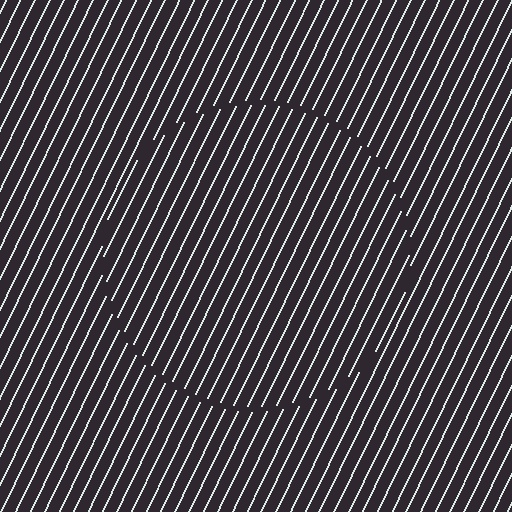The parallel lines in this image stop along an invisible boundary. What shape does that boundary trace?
An illusory circle. The interior of the shape contains the same grating, shifted by half a period — the contour is defined by the phase discontinuity where line-ends from the inner and outer gratings abut.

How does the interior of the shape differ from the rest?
The interior of the shape contains the same grating, shifted by half a period — the contour is defined by the phase discontinuity where line-ends from the inner and outer gratings abut.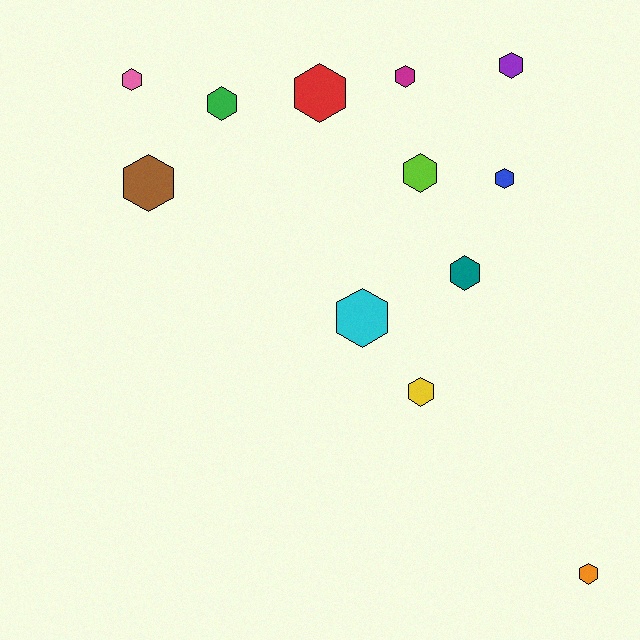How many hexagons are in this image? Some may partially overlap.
There are 12 hexagons.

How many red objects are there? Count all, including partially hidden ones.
There is 1 red object.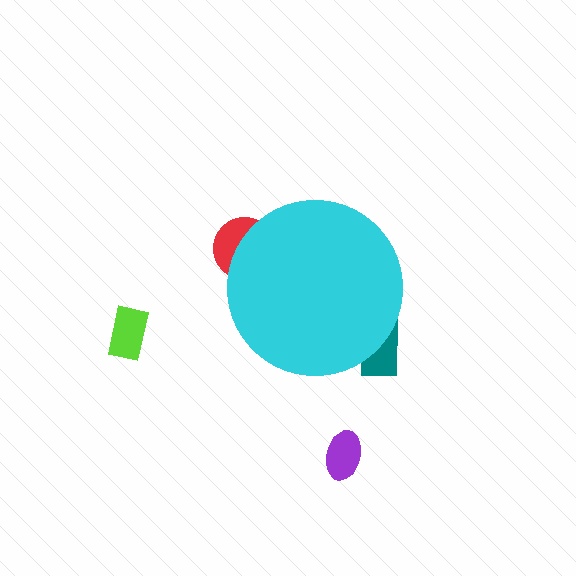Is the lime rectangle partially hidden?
No, the lime rectangle is fully visible.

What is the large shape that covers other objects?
A cyan circle.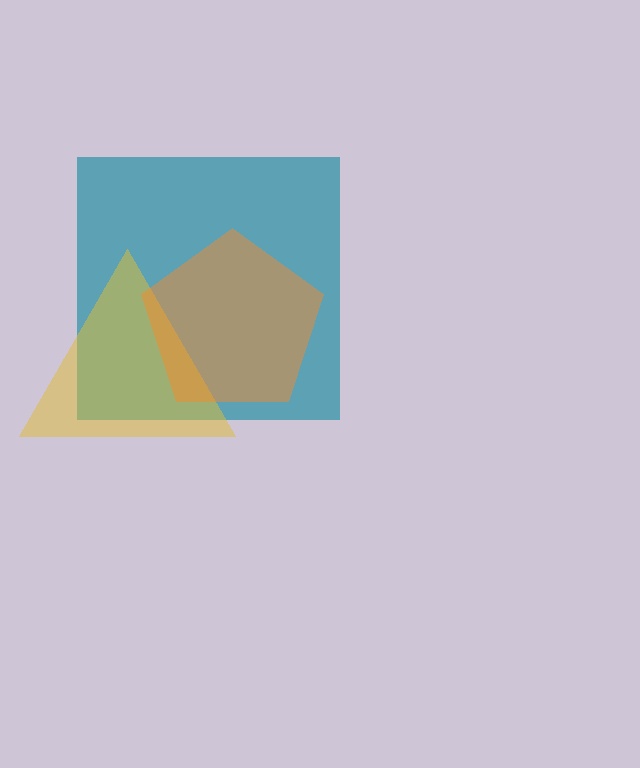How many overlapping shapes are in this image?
There are 3 overlapping shapes in the image.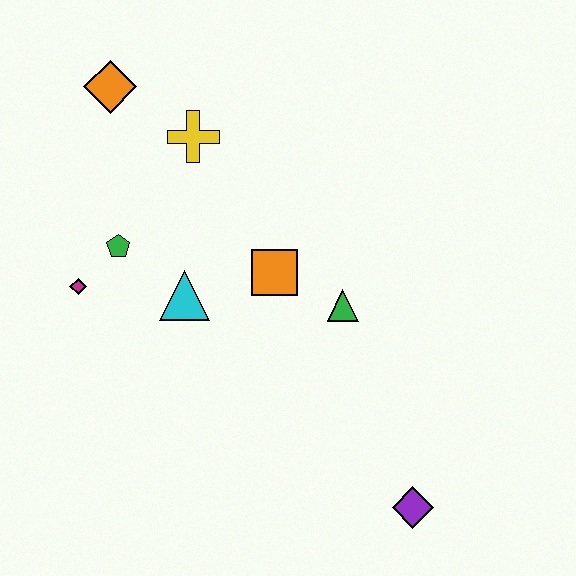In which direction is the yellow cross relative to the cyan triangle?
The yellow cross is above the cyan triangle.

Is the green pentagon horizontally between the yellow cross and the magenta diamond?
Yes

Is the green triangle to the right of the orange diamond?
Yes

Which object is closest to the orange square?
The green triangle is closest to the orange square.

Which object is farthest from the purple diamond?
The orange diamond is farthest from the purple diamond.